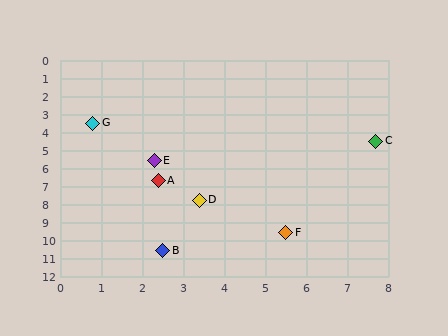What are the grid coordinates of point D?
Point D is at approximately (3.4, 7.8).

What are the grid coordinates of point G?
Point G is at approximately (0.8, 3.5).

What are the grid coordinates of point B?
Point B is at approximately (2.5, 10.6).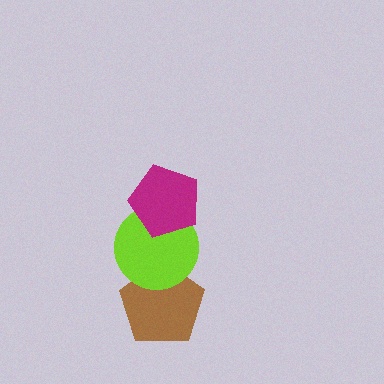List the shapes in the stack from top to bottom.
From top to bottom: the magenta pentagon, the lime circle, the brown pentagon.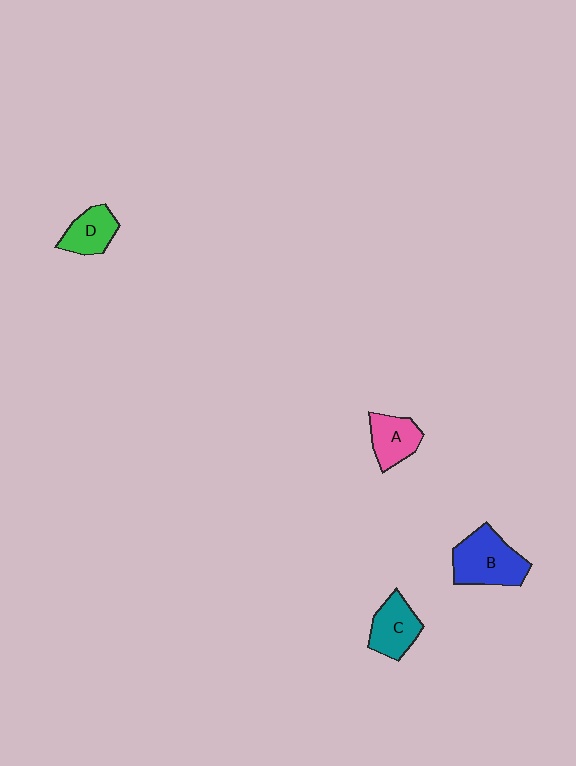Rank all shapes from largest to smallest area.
From largest to smallest: B (blue), C (teal), A (pink), D (green).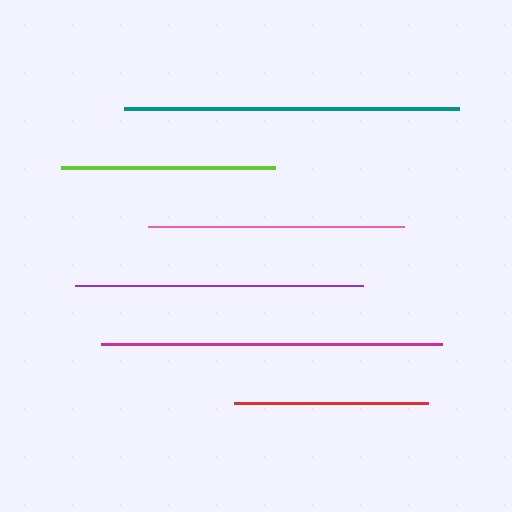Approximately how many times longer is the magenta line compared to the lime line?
The magenta line is approximately 1.6 times the length of the lime line.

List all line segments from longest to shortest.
From longest to shortest: magenta, teal, purple, pink, lime, red.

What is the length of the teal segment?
The teal segment is approximately 336 pixels long.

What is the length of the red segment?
The red segment is approximately 194 pixels long.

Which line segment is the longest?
The magenta line is the longest at approximately 341 pixels.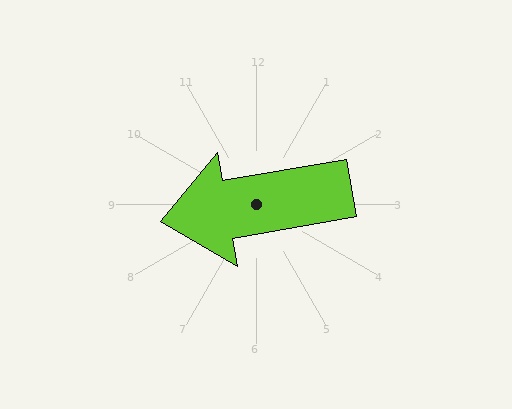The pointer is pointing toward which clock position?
Roughly 9 o'clock.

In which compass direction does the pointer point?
West.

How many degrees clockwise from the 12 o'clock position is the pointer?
Approximately 260 degrees.